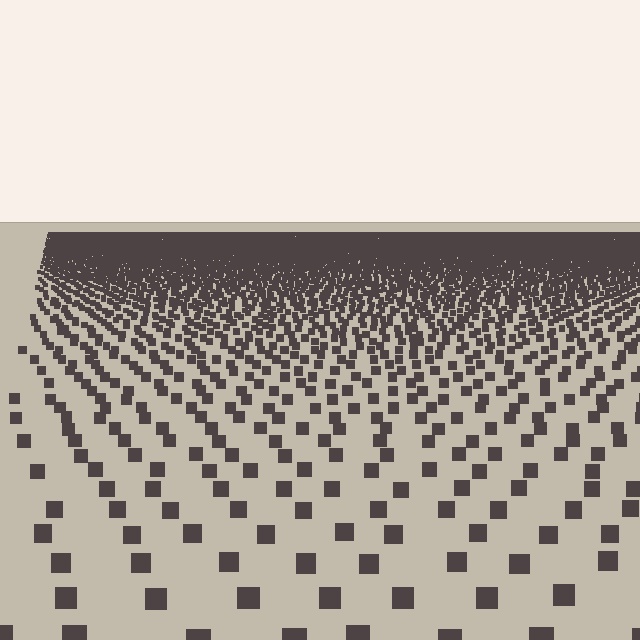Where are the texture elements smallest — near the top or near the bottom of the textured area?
Near the top.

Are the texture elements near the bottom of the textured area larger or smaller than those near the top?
Larger. Near the bottom, elements are closer to the viewer and appear at a bigger on-screen size.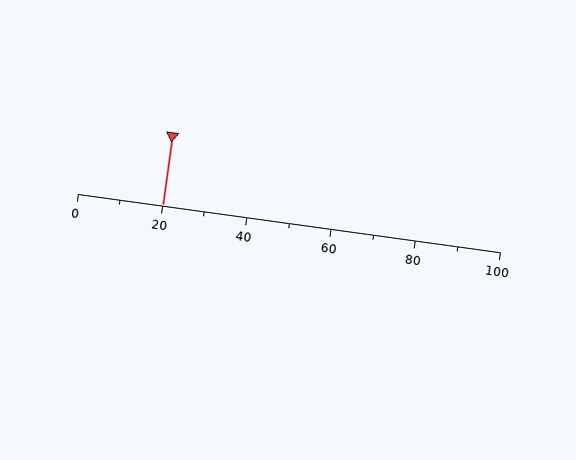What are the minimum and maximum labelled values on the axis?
The axis runs from 0 to 100.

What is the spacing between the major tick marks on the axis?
The major ticks are spaced 20 apart.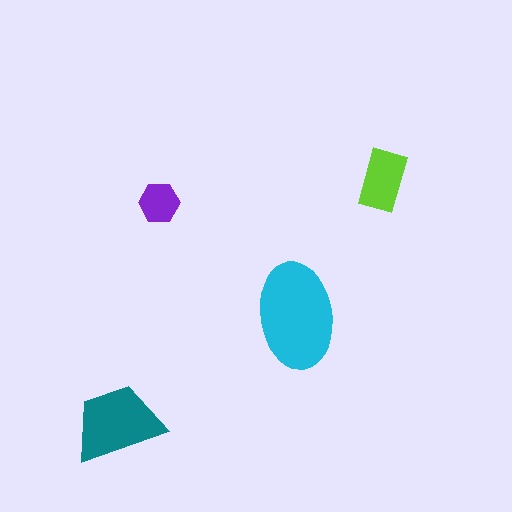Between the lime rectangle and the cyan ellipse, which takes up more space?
The cyan ellipse.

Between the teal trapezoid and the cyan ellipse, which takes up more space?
The cyan ellipse.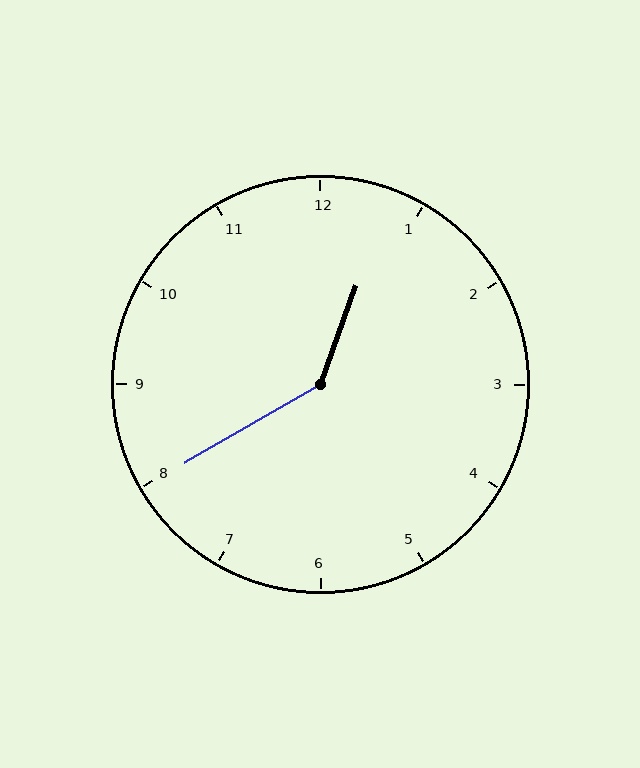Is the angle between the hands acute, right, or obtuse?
It is obtuse.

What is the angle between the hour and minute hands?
Approximately 140 degrees.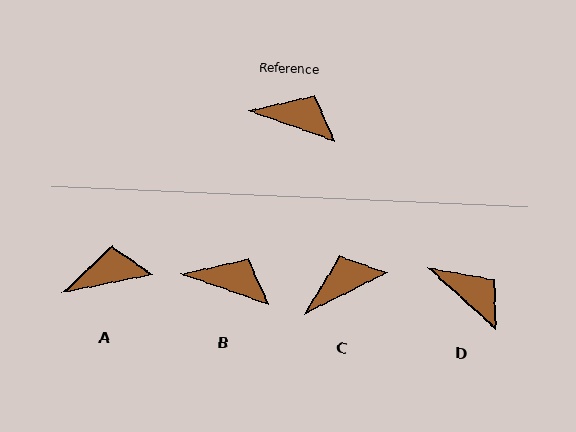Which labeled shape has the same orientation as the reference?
B.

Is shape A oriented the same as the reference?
No, it is off by about 30 degrees.